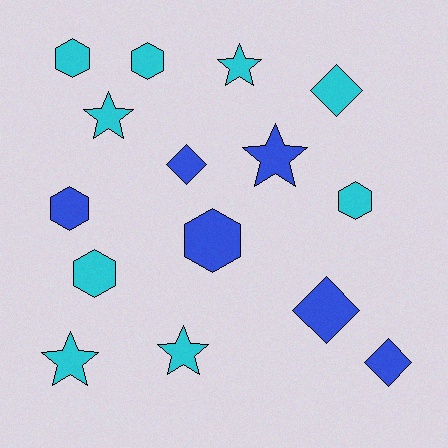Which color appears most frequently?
Cyan, with 9 objects.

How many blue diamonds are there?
There are 3 blue diamonds.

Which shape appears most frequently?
Hexagon, with 6 objects.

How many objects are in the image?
There are 15 objects.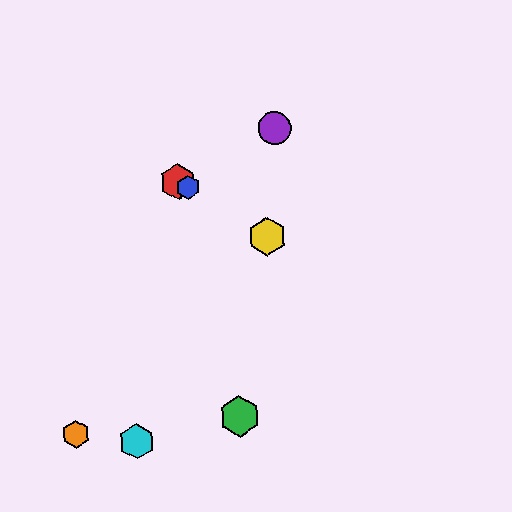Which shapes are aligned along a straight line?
The red hexagon, the blue hexagon, the yellow hexagon are aligned along a straight line.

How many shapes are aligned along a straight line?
3 shapes (the red hexagon, the blue hexagon, the yellow hexagon) are aligned along a straight line.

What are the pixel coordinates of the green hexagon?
The green hexagon is at (240, 416).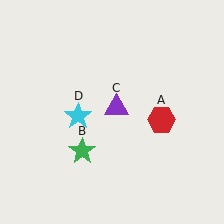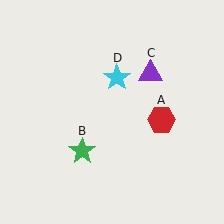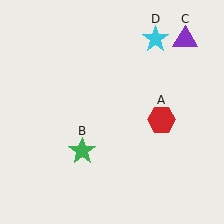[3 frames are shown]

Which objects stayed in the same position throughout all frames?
Red hexagon (object A) and green star (object B) remained stationary.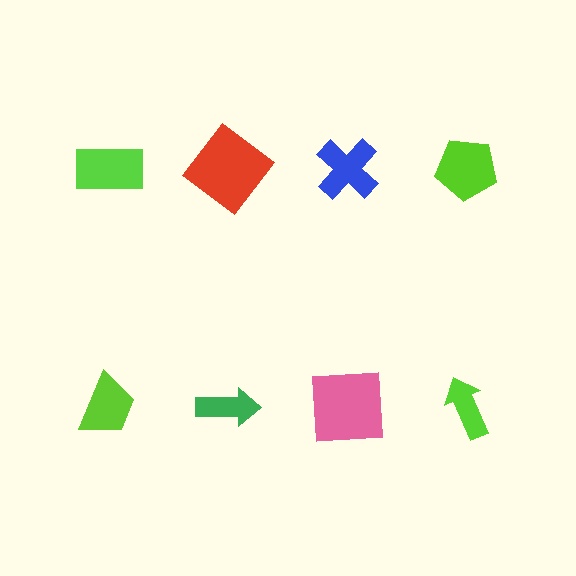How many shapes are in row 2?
4 shapes.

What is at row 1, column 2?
A red diamond.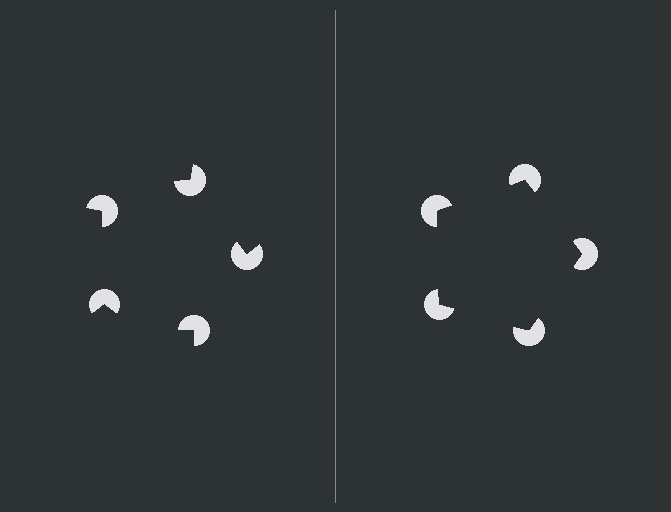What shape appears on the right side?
An illusory pentagon.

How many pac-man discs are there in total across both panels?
10 — 5 on each side.